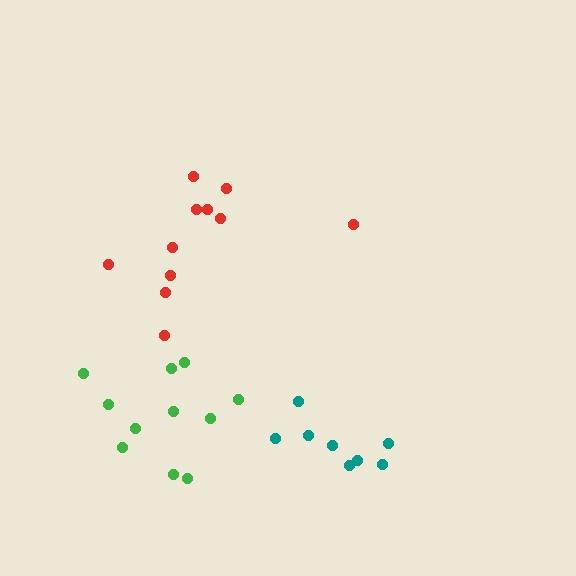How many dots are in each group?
Group 1: 8 dots, Group 2: 11 dots, Group 3: 11 dots (30 total).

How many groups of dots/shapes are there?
There are 3 groups.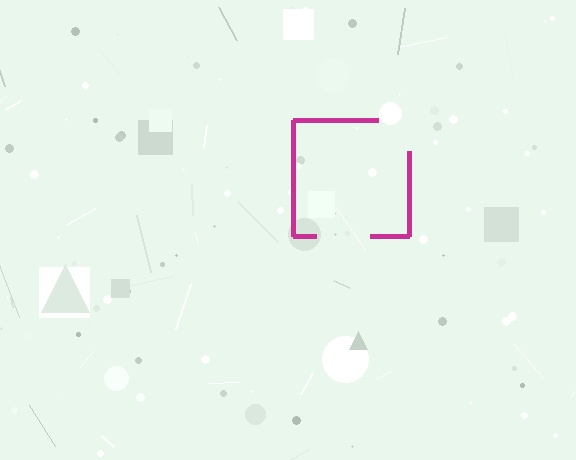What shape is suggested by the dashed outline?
The dashed outline suggests a square.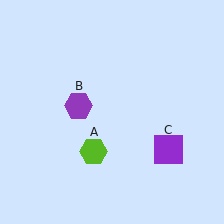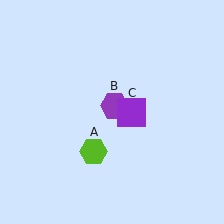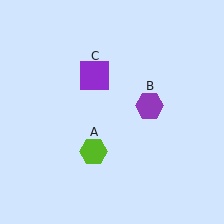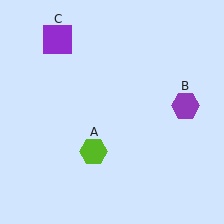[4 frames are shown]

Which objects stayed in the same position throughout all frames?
Lime hexagon (object A) remained stationary.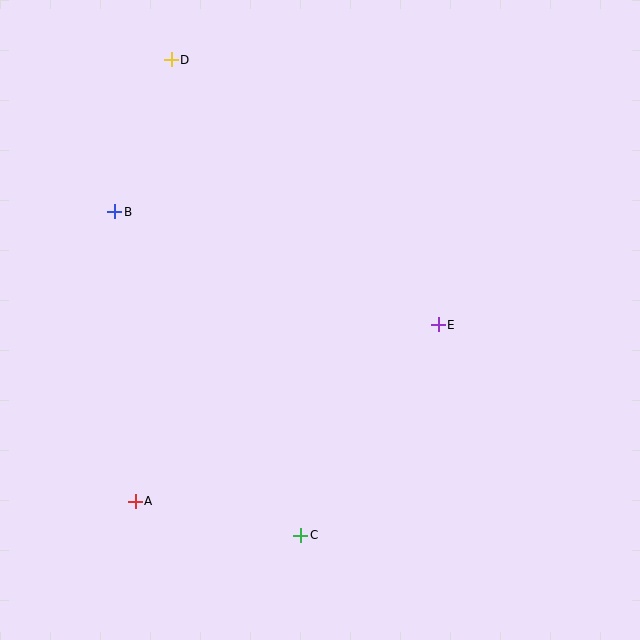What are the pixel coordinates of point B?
Point B is at (115, 212).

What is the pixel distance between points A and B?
The distance between A and B is 290 pixels.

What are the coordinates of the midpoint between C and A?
The midpoint between C and A is at (218, 518).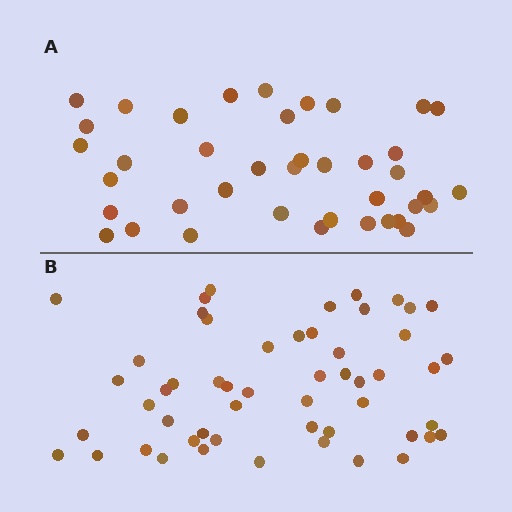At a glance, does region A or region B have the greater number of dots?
Region B (the bottom region) has more dots.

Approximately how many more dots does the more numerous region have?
Region B has approximately 15 more dots than region A.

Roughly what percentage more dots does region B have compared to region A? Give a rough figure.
About 30% more.